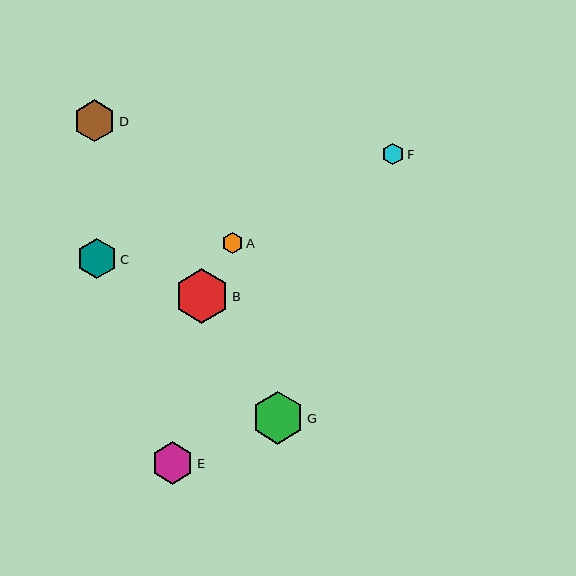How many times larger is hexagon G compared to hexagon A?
Hexagon G is approximately 2.5 times the size of hexagon A.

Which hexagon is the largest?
Hexagon B is the largest with a size of approximately 55 pixels.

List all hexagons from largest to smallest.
From largest to smallest: B, G, E, D, C, F, A.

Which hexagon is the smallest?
Hexagon A is the smallest with a size of approximately 21 pixels.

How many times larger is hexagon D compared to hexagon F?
Hexagon D is approximately 1.9 times the size of hexagon F.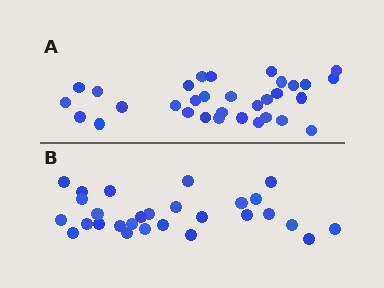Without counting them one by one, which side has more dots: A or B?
Region A (the top region) has more dots.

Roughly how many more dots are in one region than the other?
Region A has about 4 more dots than region B.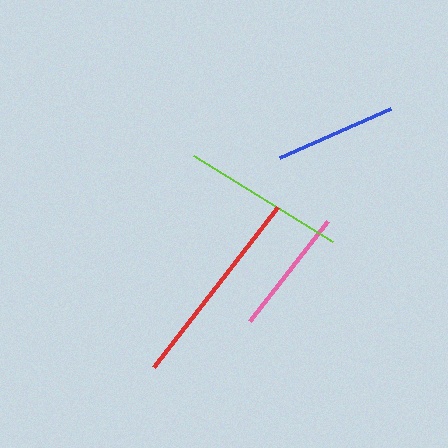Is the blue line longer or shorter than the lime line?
The lime line is longer than the blue line.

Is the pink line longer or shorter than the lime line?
The lime line is longer than the pink line.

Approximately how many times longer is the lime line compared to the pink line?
The lime line is approximately 1.3 times the length of the pink line.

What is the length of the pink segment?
The pink segment is approximately 127 pixels long.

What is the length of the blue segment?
The blue segment is approximately 122 pixels long.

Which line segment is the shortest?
The blue line is the shortest at approximately 122 pixels.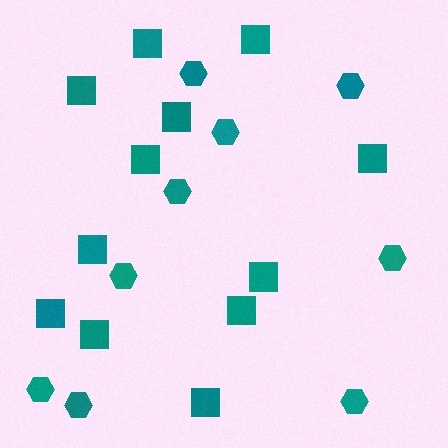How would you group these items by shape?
There are 2 groups: one group of squares (12) and one group of hexagons (9).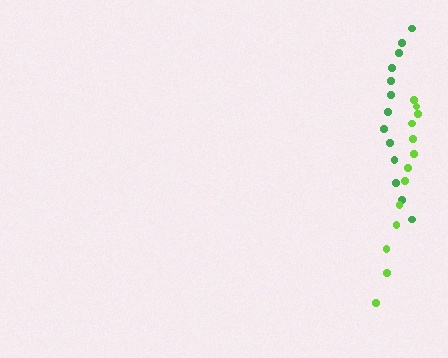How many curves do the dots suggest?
There are 2 distinct paths.